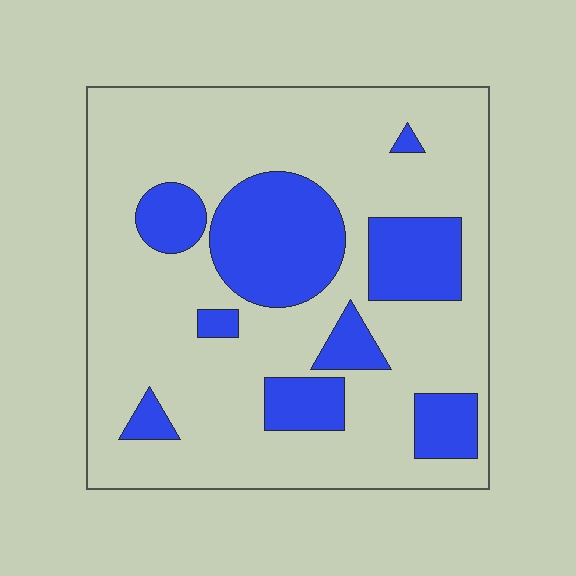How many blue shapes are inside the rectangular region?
9.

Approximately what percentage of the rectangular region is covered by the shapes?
Approximately 25%.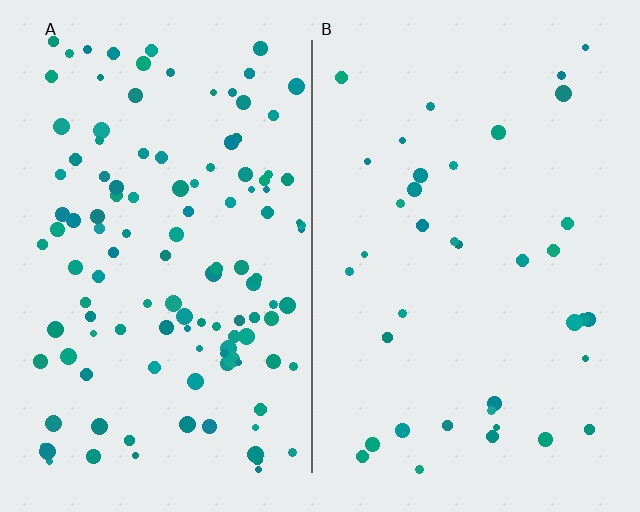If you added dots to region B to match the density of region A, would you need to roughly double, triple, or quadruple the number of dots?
Approximately triple.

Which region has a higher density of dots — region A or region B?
A (the left).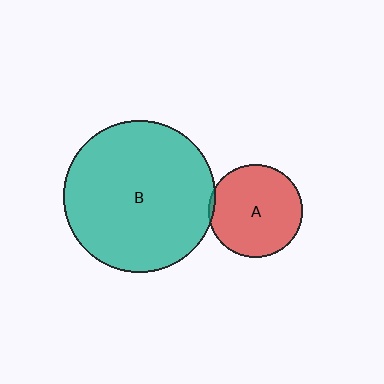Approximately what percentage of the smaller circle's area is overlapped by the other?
Approximately 5%.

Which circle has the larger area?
Circle B (teal).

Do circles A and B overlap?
Yes.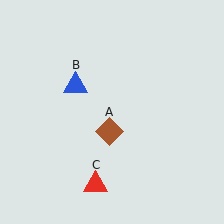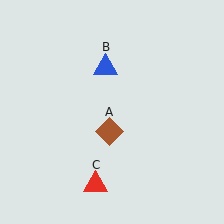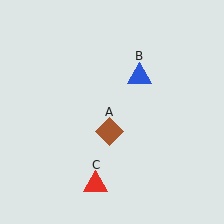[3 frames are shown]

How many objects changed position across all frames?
1 object changed position: blue triangle (object B).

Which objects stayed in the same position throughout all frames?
Brown diamond (object A) and red triangle (object C) remained stationary.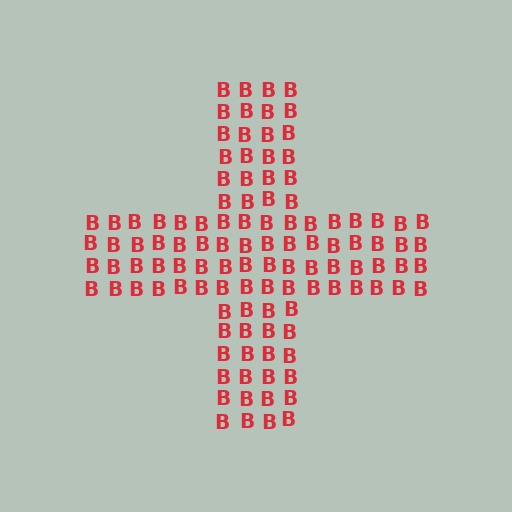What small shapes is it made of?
It is made of small letter B's.